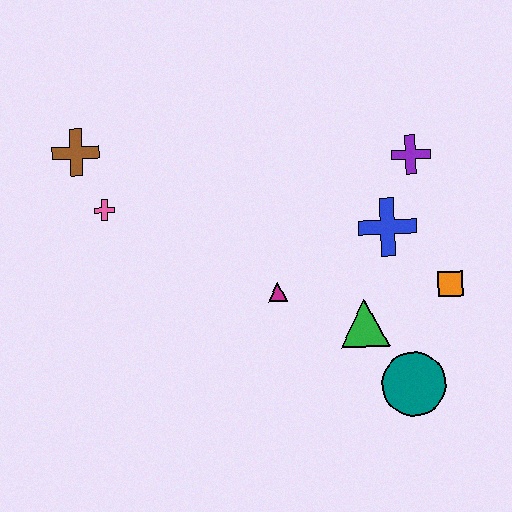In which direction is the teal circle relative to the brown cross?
The teal circle is to the right of the brown cross.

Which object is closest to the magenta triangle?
The green triangle is closest to the magenta triangle.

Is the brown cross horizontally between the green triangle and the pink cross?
No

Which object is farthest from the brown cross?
The teal circle is farthest from the brown cross.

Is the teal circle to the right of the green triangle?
Yes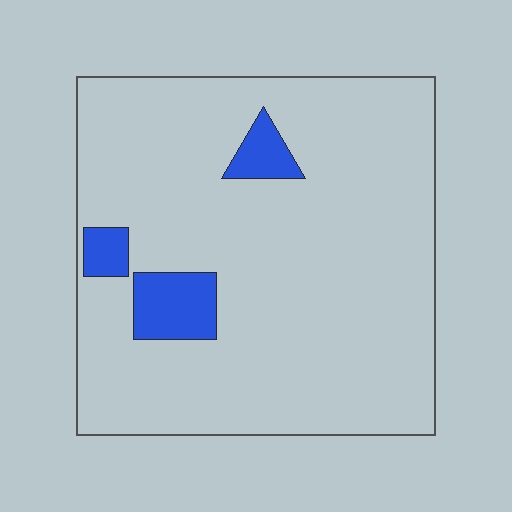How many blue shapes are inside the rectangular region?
3.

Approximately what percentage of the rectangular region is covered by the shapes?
Approximately 10%.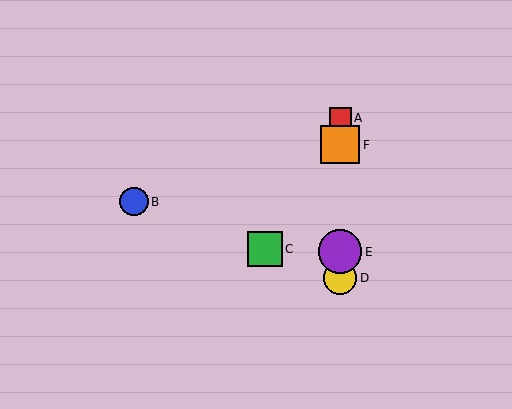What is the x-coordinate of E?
Object E is at x≈340.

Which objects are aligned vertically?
Objects A, D, E, F are aligned vertically.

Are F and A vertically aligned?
Yes, both are at x≈340.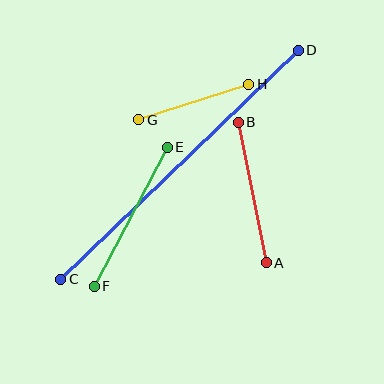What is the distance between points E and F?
The distance is approximately 157 pixels.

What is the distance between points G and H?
The distance is approximately 115 pixels.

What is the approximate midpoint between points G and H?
The midpoint is at approximately (194, 102) pixels.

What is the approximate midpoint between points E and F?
The midpoint is at approximately (131, 217) pixels.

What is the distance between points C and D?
The distance is approximately 330 pixels.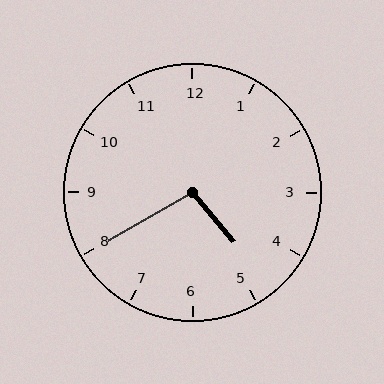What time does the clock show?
4:40.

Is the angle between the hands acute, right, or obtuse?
It is obtuse.